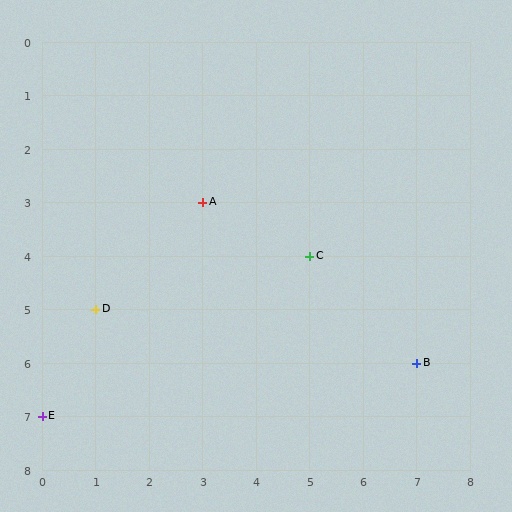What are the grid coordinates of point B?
Point B is at grid coordinates (7, 6).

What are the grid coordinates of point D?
Point D is at grid coordinates (1, 5).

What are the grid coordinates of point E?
Point E is at grid coordinates (0, 7).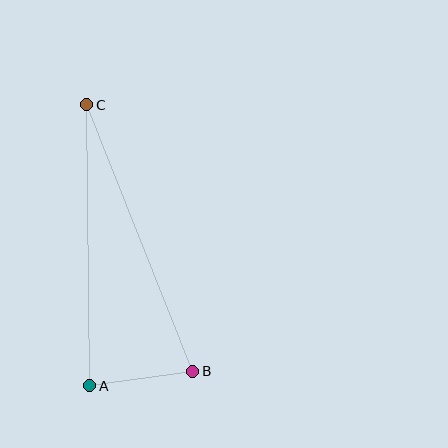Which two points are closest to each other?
Points A and B are closest to each other.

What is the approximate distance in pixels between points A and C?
The distance between A and C is approximately 281 pixels.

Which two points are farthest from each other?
Points B and C are farthest from each other.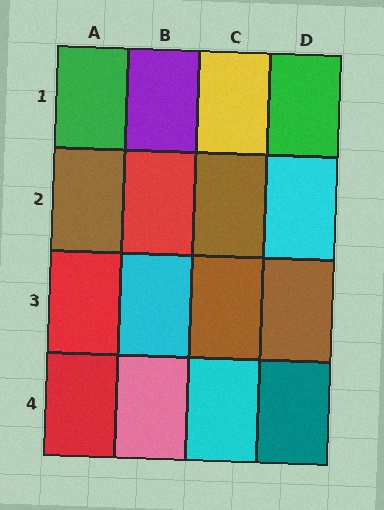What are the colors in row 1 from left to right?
Green, purple, yellow, green.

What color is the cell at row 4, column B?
Pink.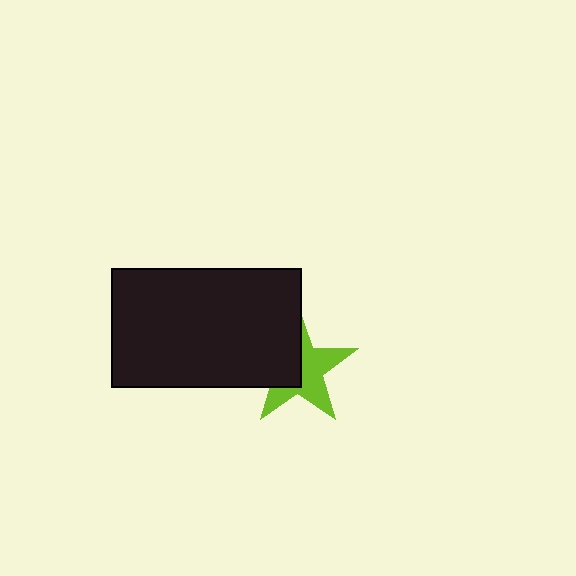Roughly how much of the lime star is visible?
About half of it is visible (roughly 56%).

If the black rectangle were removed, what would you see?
You would see the complete lime star.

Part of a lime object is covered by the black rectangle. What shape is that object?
It is a star.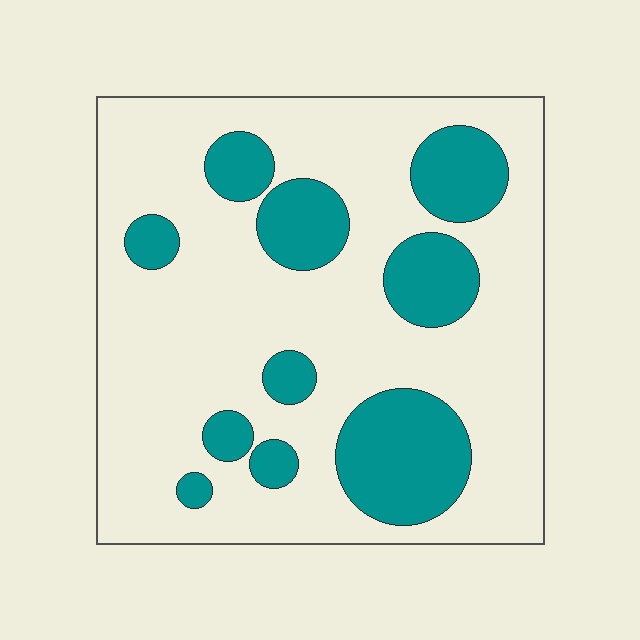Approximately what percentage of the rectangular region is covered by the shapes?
Approximately 25%.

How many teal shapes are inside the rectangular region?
10.